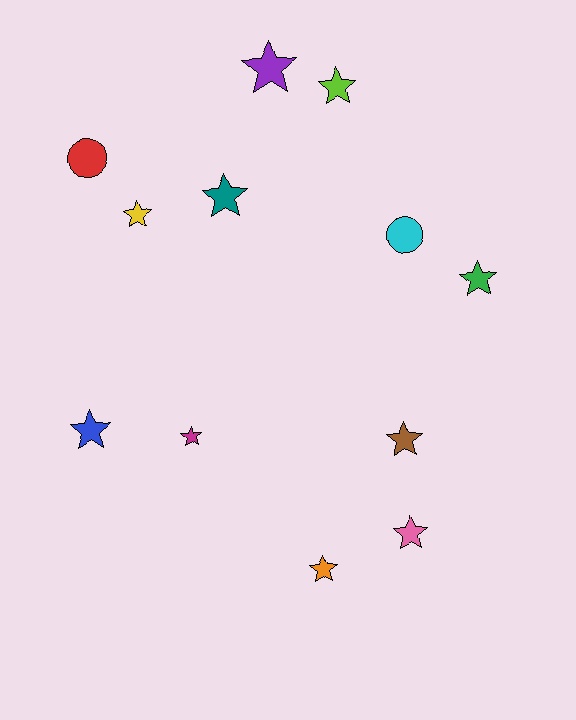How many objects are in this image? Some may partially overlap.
There are 12 objects.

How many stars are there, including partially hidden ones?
There are 10 stars.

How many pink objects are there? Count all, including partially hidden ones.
There is 1 pink object.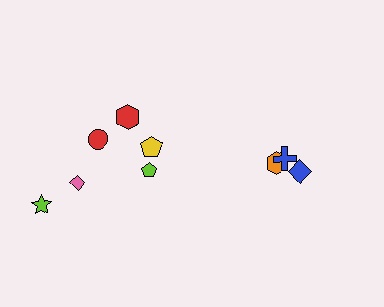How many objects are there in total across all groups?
There are 9 objects.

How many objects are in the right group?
There are 3 objects.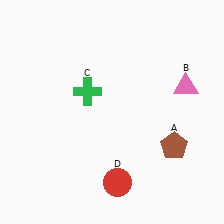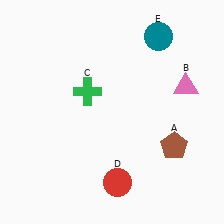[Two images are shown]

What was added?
A teal circle (E) was added in Image 2.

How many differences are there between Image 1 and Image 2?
There is 1 difference between the two images.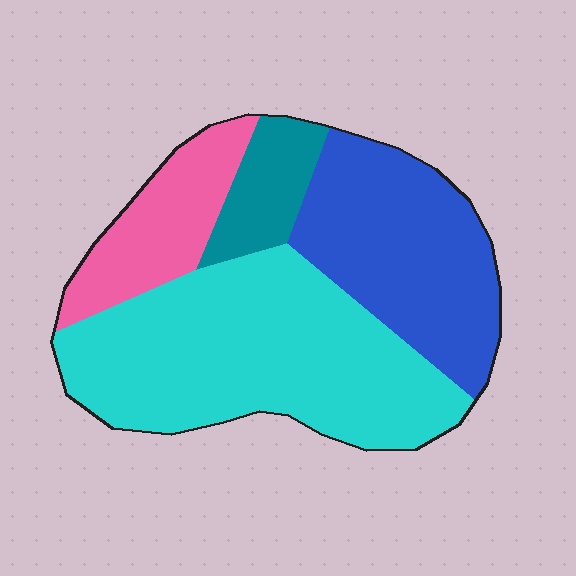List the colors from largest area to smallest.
From largest to smallest: cyan, blue, pink, teal.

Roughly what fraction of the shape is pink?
Pink covers 15% of the shape.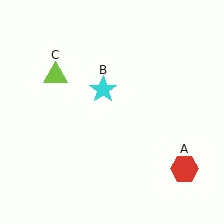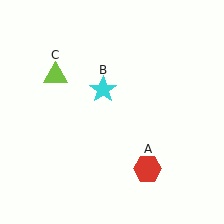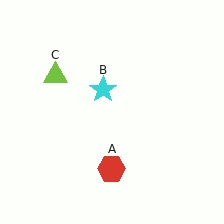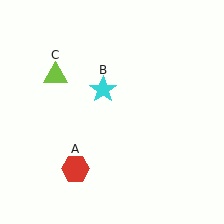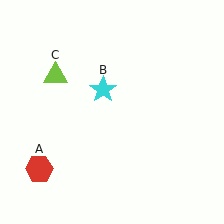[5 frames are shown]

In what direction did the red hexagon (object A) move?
The red hexagon (object A) moved left.